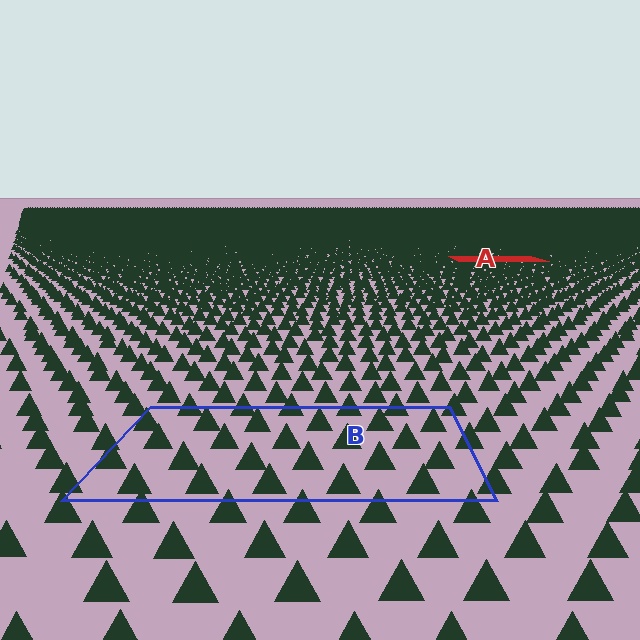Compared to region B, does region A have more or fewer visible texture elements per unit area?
Region A has more texture elements per unit area — they are packed more densely because it is farther away.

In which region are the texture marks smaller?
The texture marks are smaller in region A, because it is farther away.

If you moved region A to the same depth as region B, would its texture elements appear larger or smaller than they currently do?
They would appear larger. At a closer depth, the same texture elements are projected at a bigger on-screen size.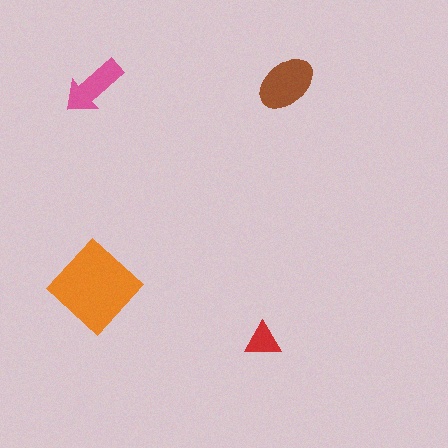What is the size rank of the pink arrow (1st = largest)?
3rd.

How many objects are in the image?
There are 4 objects in the image.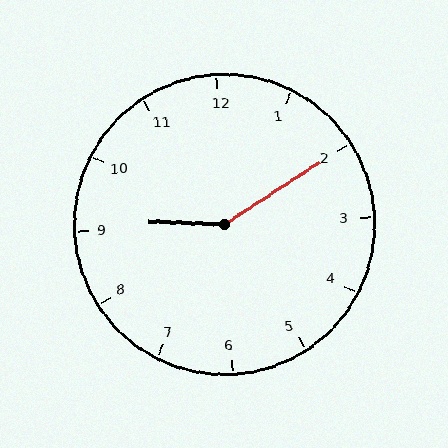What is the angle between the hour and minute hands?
Approximately 145 degrees.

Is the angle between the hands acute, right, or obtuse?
It is obtuse.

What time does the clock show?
9:10.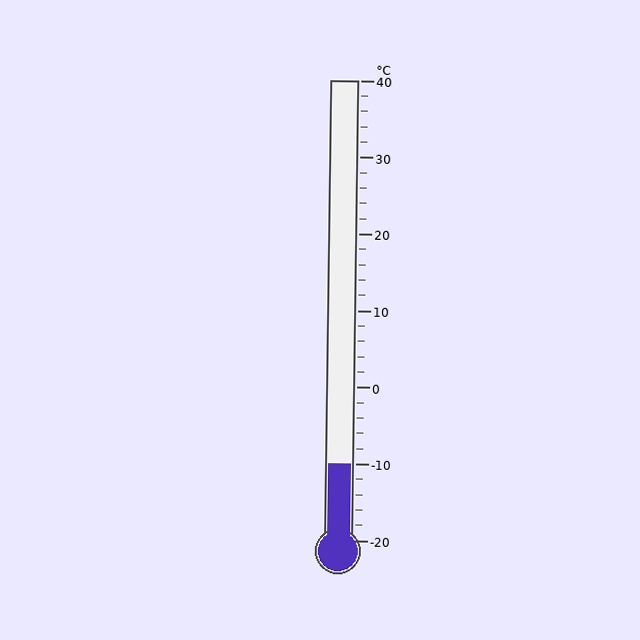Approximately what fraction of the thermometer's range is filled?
The thermometer is filled to approximately 15% of its range.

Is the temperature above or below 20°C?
The temperature is below 20°C.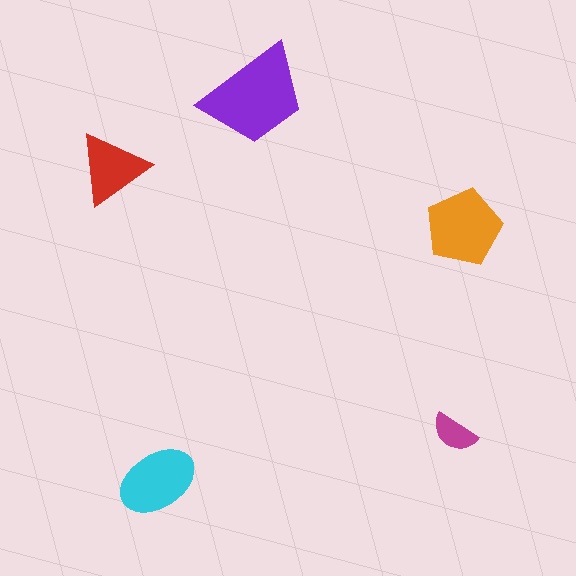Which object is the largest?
The purple trapezoid.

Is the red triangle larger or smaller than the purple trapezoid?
Smaller.